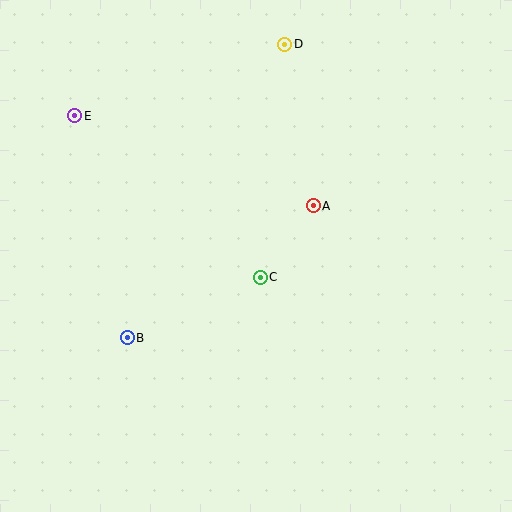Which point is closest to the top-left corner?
Point E is closest to the top-left corner.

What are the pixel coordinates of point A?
Point A is at (313, 206).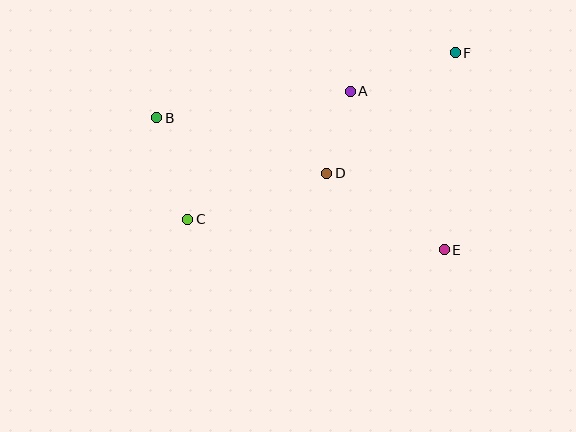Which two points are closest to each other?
Points A and D are closest to each other.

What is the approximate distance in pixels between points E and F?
The distance between E and F is approximately 197 pixels.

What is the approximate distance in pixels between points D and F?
The distance between D and F is approximately 176 pixels.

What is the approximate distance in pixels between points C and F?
The distance between C and F is approximately 315 pixels.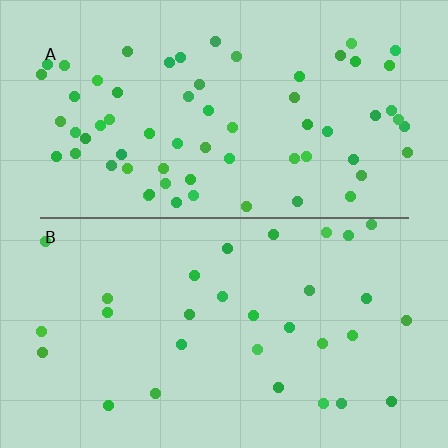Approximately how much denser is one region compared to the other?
Approximately 2.2× — region A over region B.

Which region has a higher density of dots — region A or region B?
A (the top).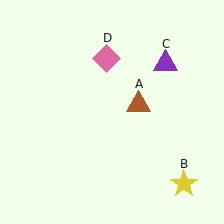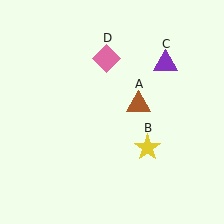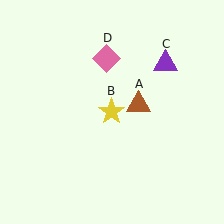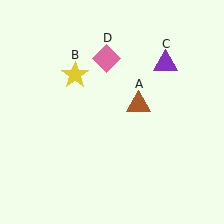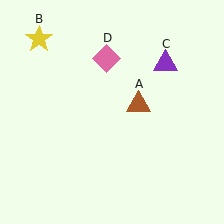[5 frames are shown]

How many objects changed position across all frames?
1 object changed position: yellow star (object B).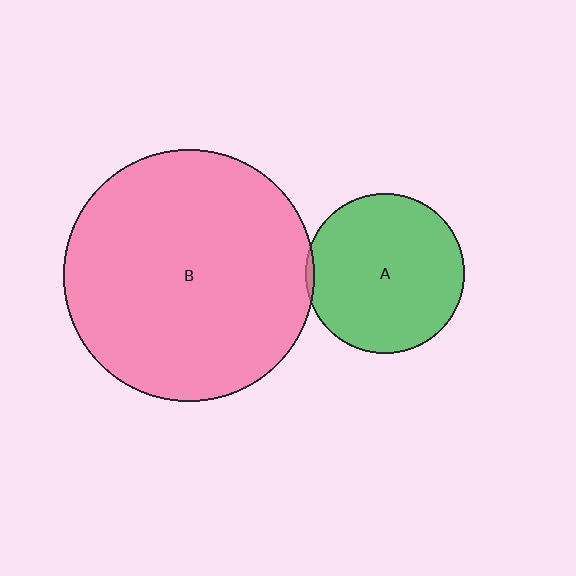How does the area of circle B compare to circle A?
Approximately 2.5 times.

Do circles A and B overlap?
Yes.